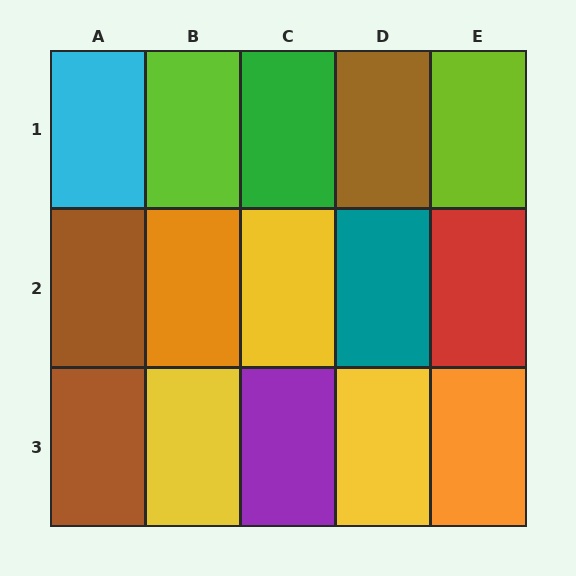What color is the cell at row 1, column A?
Cyan.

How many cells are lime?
2 cells are lime.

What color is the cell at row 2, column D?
Teal.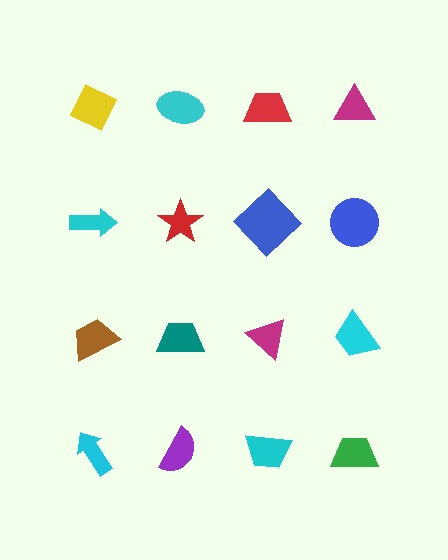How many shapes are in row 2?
4 shapes.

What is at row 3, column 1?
A brown trapezoid.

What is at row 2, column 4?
A blue circle.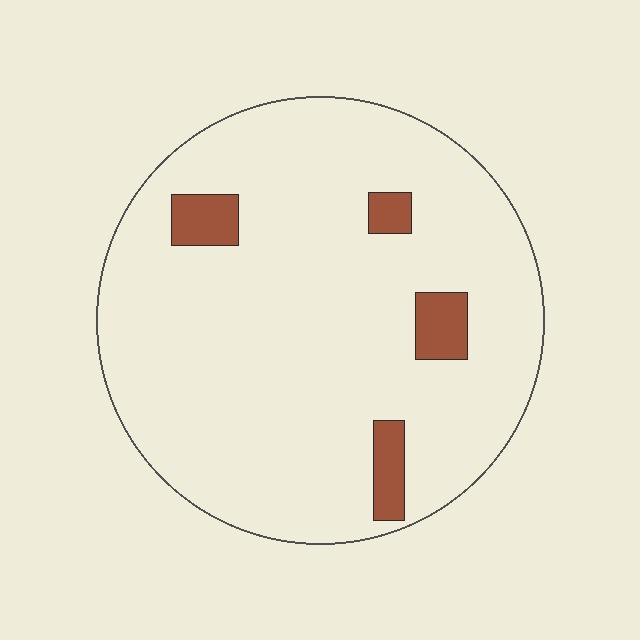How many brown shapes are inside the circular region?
4.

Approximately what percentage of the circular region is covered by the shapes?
Approximately 10%.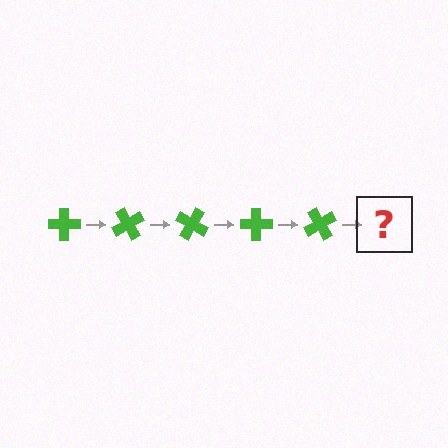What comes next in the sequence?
The next element should be a green cross rotated 300 degrees.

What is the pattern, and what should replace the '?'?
The pattern is that the cross rotates 60 degrees each step. The '?' should be a green cross rotated 300 degrees.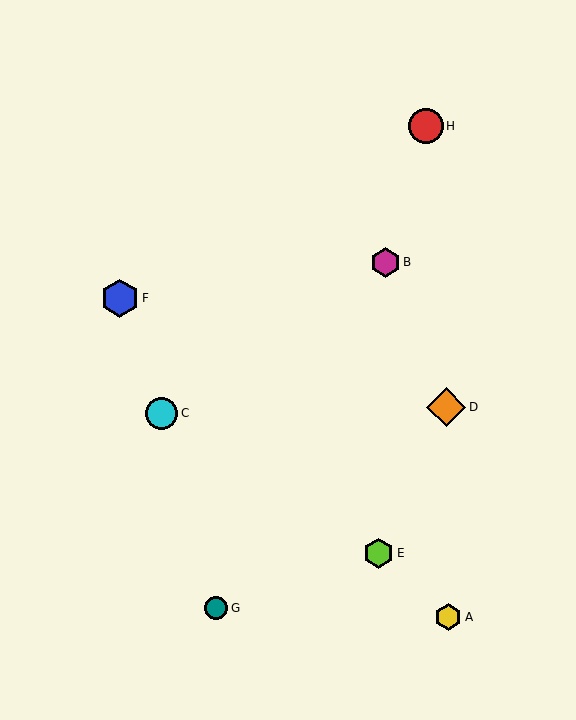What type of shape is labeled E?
Shape E is a lime hexagon.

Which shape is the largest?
The orange diamond (labeled D) is the largest.